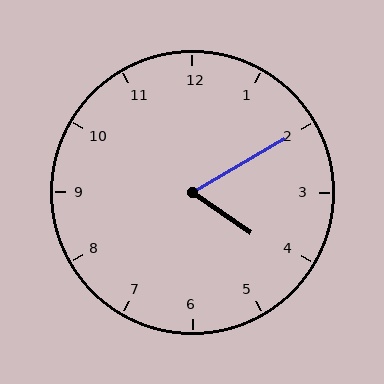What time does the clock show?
4:10.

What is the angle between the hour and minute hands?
Approximately 65 degrees.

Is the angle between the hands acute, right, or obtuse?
It is acute.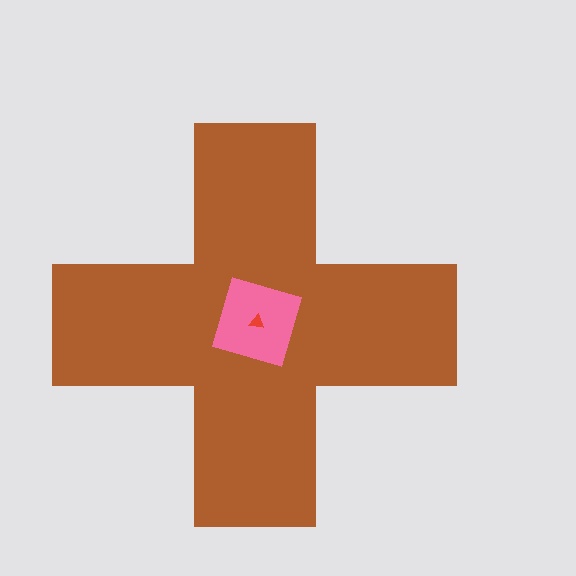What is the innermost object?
The red triangle.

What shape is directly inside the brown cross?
The pink square.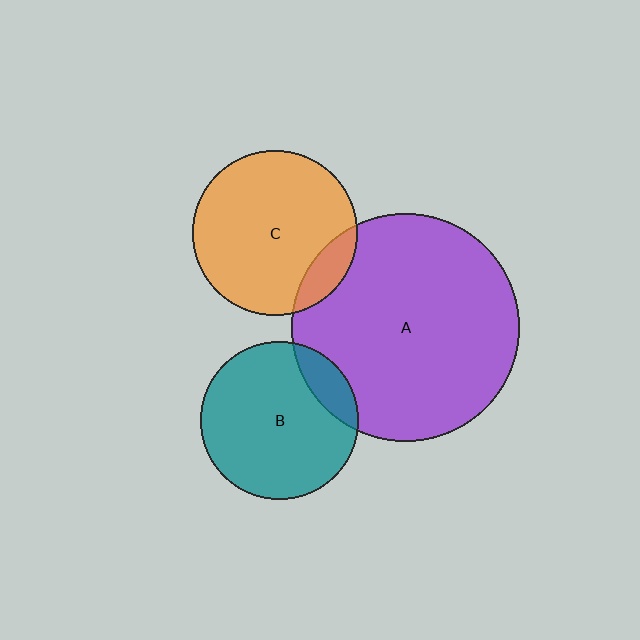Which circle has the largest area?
Circle A (purple).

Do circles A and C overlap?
Yes.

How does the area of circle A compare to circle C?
Approximately 1.9 times.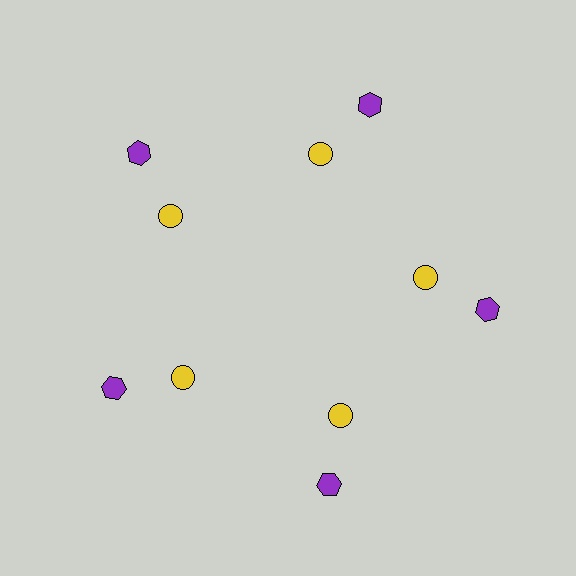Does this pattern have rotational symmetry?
Yes, this pattern has 5-fold rotational symmetry. It looks the same after rotating 72 degrees around the center.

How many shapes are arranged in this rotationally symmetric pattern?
There are 10 shapes, arranged in 5 groups of 2.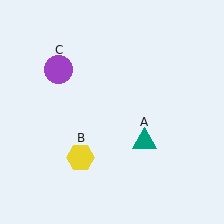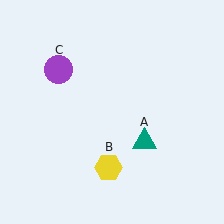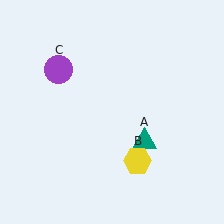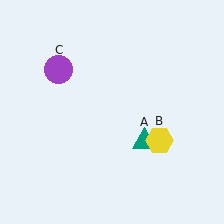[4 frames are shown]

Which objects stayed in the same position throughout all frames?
Teal triangle (object A) and purple circle (object C) remained stationary.